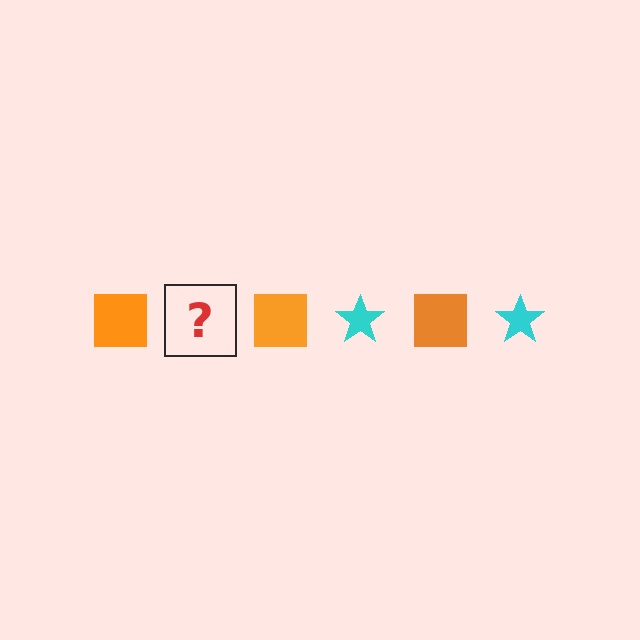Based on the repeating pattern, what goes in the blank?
The blank should be a cyan star.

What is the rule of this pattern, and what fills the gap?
The rule is that the pattern alternates between orange square and cyan star. The gap should be filled with a cyan star.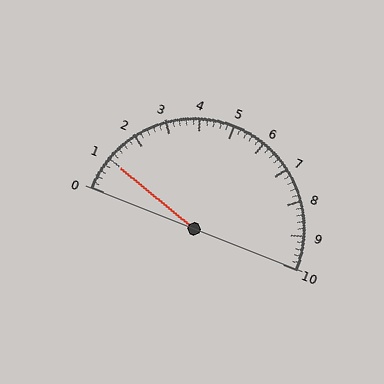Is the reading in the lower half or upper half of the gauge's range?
The reading is in the lower half of the range (0 to 10).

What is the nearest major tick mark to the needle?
The nearest major tick mark is 1.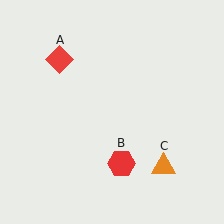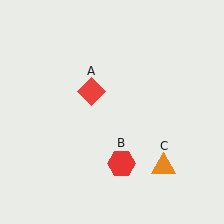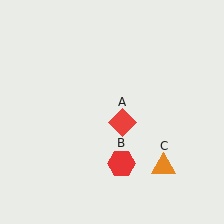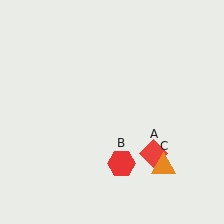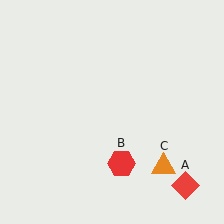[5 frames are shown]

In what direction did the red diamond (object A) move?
The red diamond (object A) moved down and to the right.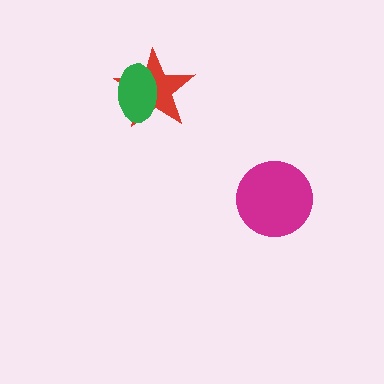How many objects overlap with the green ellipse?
1 object overlaps with the green ellipse.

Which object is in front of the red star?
The green ellipse is in front of the red star.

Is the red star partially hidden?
Yes, it is partially covered by another shape.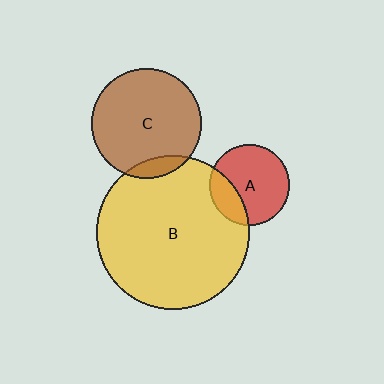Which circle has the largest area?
Circle B (yellow).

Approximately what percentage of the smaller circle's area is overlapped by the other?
Approximately 10%.